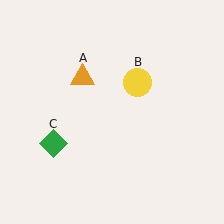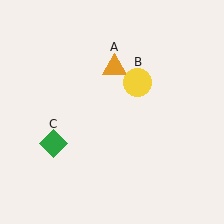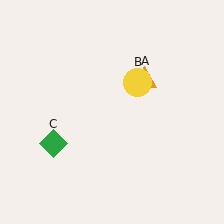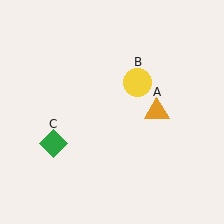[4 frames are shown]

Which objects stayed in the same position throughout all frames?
Yellow circle (object B) and green diamond (object C) remained stationary.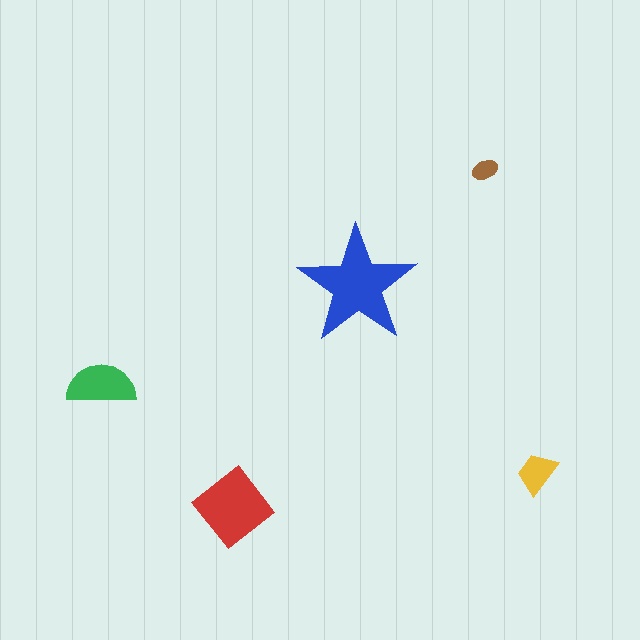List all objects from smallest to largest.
The brown ellipse, the yellow trapezoid, the green semicircle, the red diamond, the blue star.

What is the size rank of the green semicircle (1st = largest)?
3rd.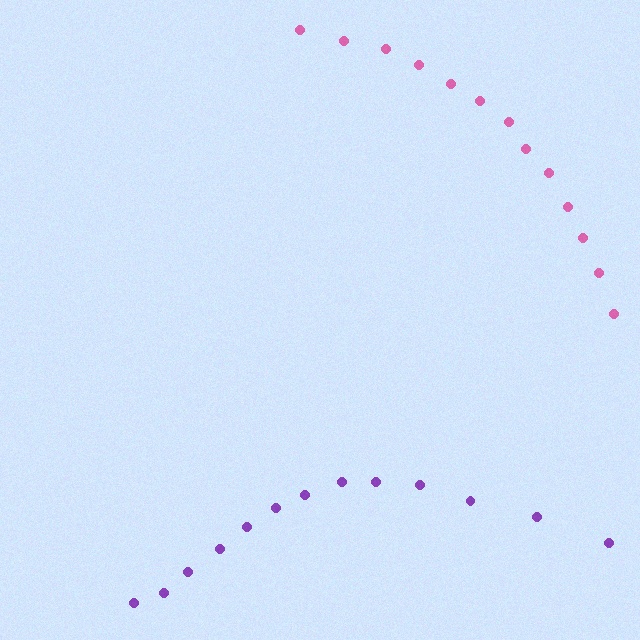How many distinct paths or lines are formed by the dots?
There are 2 distinct paths.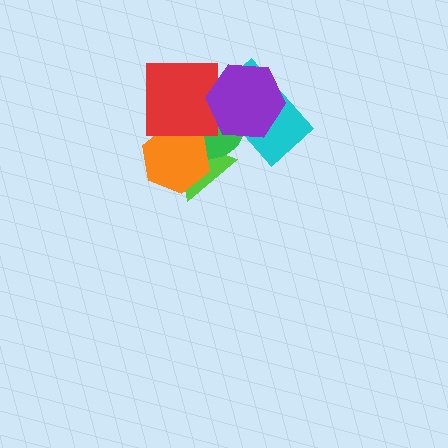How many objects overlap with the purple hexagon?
3 objects overlap with the purple hexagon.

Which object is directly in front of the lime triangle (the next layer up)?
The green ellipse is directly in front of the lime triangle.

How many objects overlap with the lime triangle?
2 objects overlap with the lime triangle.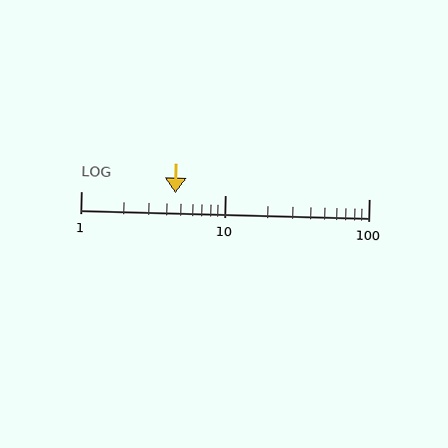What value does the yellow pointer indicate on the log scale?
The pointer indicates approximately 4.5.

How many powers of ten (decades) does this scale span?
The scale spans 2 decades, from 1 to 100.